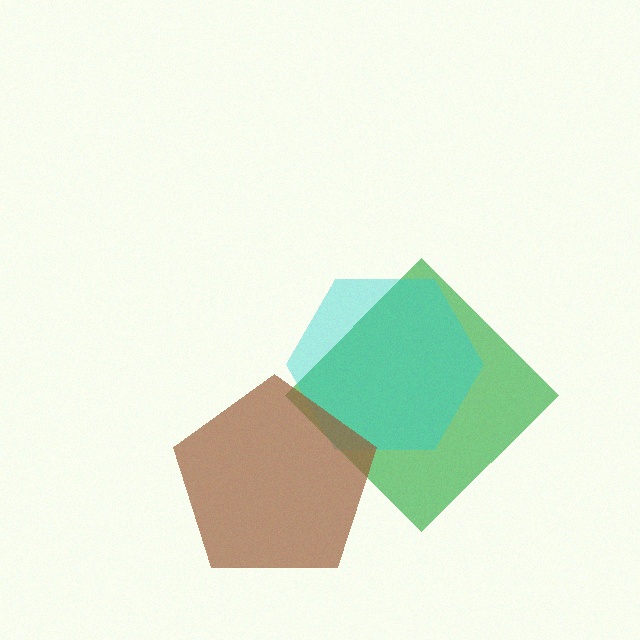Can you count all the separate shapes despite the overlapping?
Yes, there are 3 separate shapes.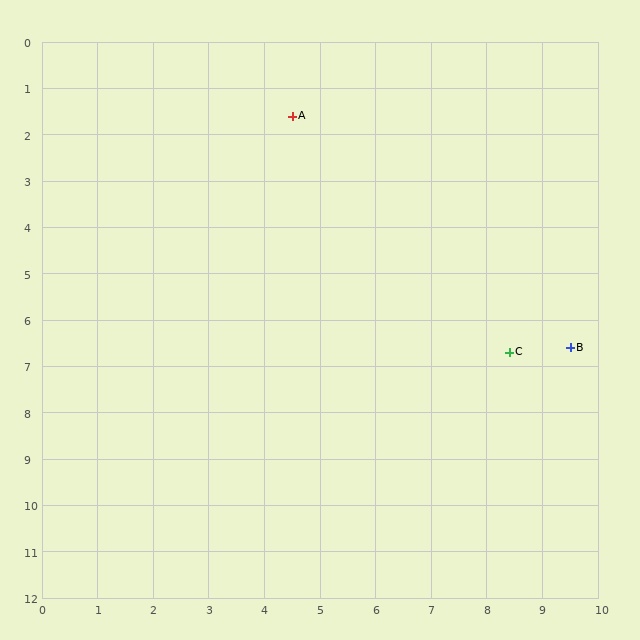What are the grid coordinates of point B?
Point B is at approximately (9.5, 6.6).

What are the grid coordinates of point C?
Point C is at approximately (8.4, 6.7).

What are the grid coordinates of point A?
Point A is at approximately (4.5, 1.6).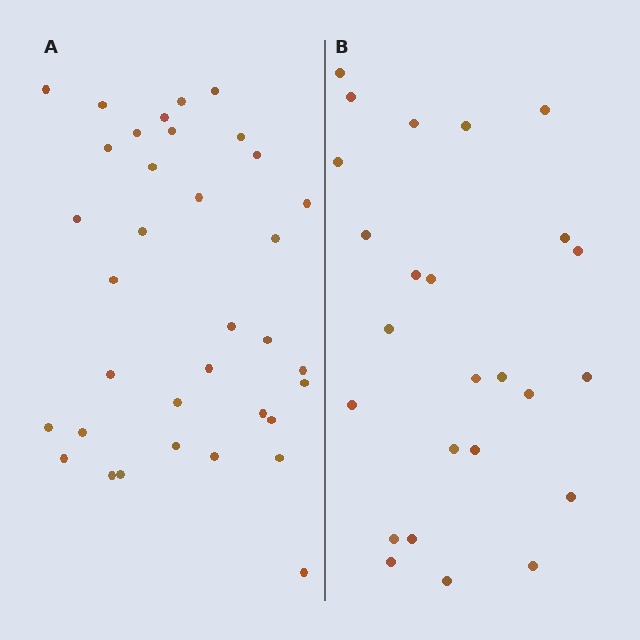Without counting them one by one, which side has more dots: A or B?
Region A (the left region) has more dots.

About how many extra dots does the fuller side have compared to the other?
Region A has roughly 10 or so more dots than region B.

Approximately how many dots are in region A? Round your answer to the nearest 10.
About 40 dots. (The exact count is 35, which rounds to 40.)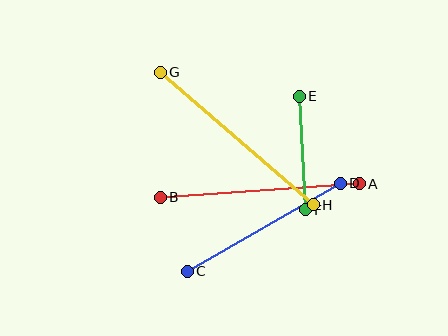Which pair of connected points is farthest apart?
Points G and H are farthest apart.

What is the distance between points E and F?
The distance is approximately 114 pixels.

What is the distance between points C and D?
The distance is approximately 176 pixels.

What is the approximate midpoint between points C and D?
The midpoint is at approximately (264, 227) pixels.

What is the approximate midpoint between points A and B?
The midpoint is at approximately (260, 190) pixels.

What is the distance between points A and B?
The distance is approximately 199 pixels.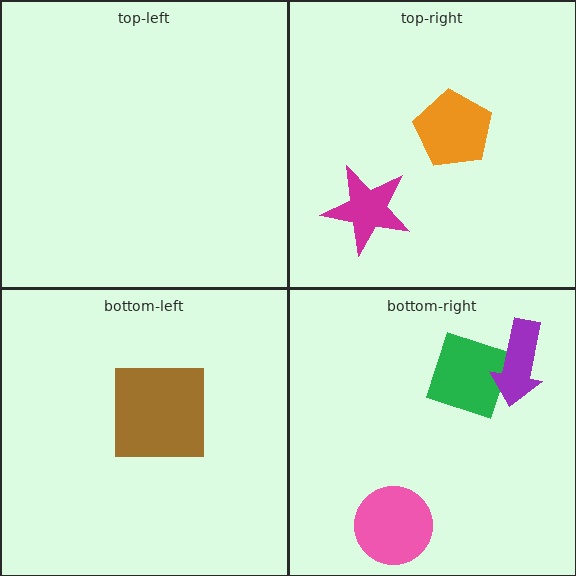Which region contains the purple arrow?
The bottom-right region.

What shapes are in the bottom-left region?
The brown square.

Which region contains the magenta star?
The top-right region.